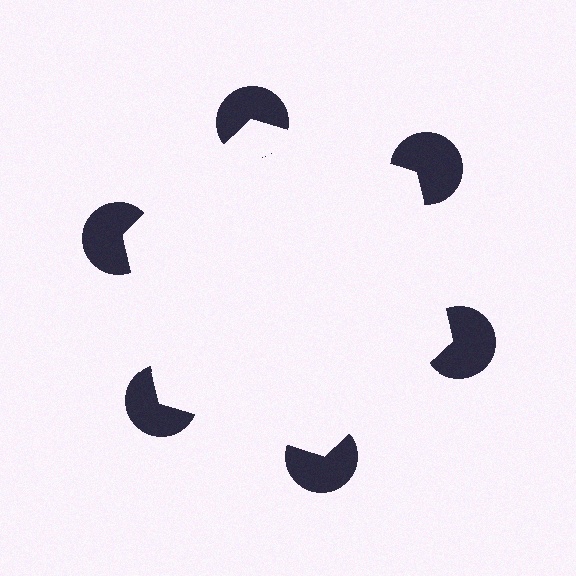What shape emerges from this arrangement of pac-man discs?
An illusory hexagon — its edges are inferred from the aligned wedge cuts in the pac-man discs, not physically drawn.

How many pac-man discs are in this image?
There are 6 — one at each vertex of the illusory hexagon.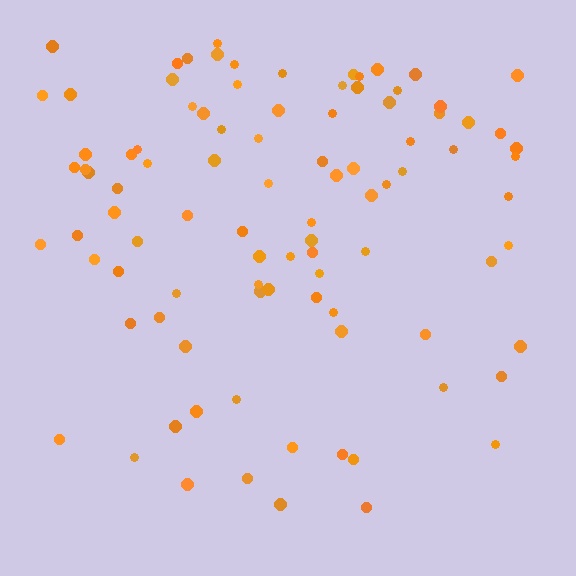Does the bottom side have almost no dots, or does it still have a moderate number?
Still a moderate number, just noticeably fewer than the top.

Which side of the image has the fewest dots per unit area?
The bottom.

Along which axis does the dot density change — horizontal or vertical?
Vertical.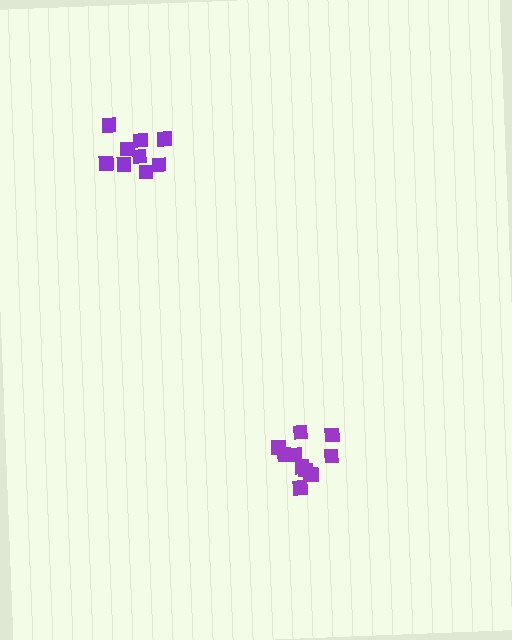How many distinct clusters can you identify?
There are 2 distinct clusters.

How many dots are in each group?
Group 1: 11 dots, Group 2: 9 dots (20 total).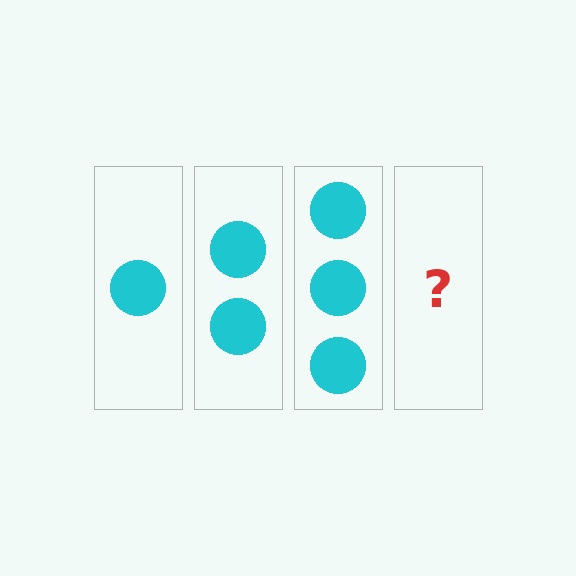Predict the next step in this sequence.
The next step is 4 circles.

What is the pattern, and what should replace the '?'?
The pattern is that each step adds one more circle. The '?' should be 4 circles.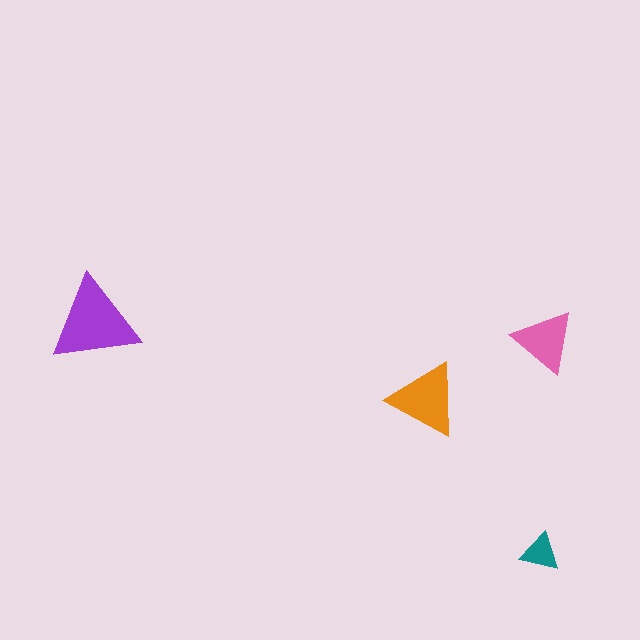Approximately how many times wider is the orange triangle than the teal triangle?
About 2 times wider.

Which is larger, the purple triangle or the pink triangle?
The purple one.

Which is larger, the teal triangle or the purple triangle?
The purple one.